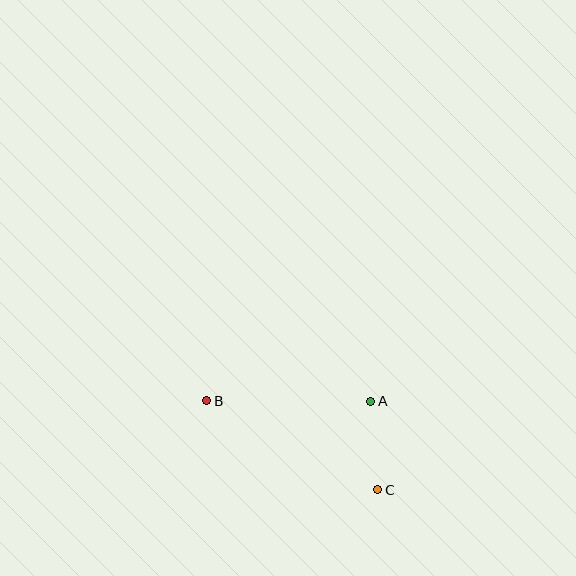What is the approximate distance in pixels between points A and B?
The distance between A and B is approximately 164 pixels.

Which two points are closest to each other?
Points A and C are closest to each other.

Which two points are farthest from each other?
Points B and C are farthest from each other.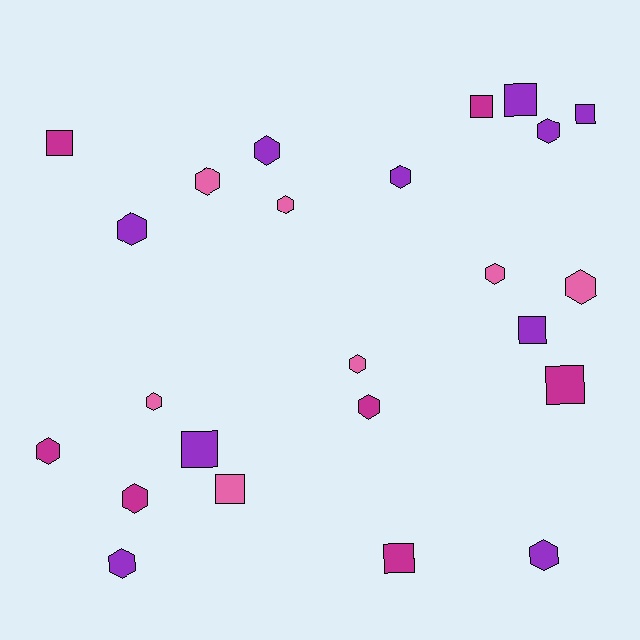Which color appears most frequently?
Purple, with 10 objects.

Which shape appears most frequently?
Hexagon, with 15 objects.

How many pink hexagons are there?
There are 6 pink hexagons.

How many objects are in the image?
There are 24 objects.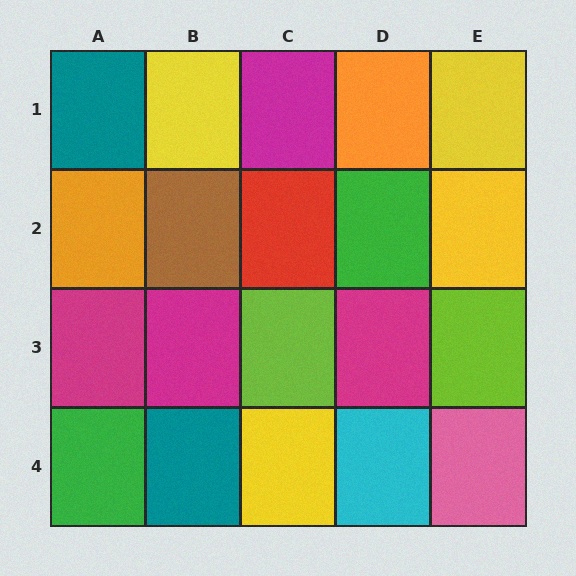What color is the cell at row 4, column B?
Teal.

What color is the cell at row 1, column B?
Yellow.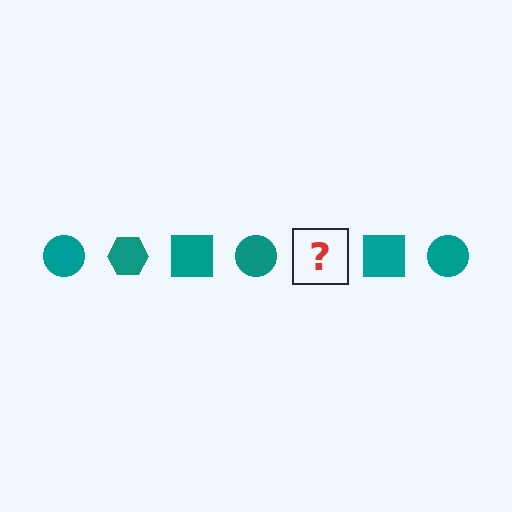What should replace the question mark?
The question mark should be replaced with a teal hexagon.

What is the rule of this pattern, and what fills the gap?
The rule is that the pattern cycles through circle, hexagon, square shapes in teal. The gap should be filled with a teal hexagon.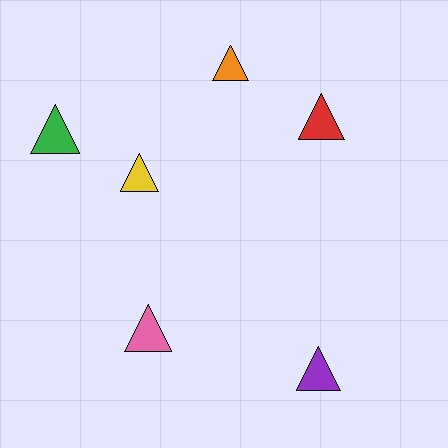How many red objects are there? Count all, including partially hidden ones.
There is 1 red object.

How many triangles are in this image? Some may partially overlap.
There are 6 triangles.